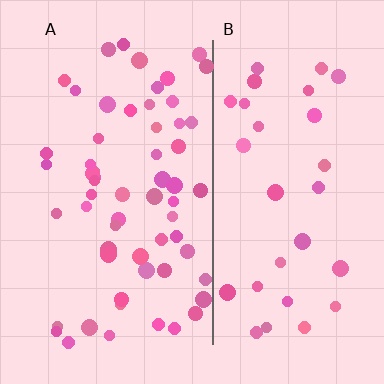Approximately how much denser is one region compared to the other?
Approximately 1.9× — region A over region B.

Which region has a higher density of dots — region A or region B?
A (the left).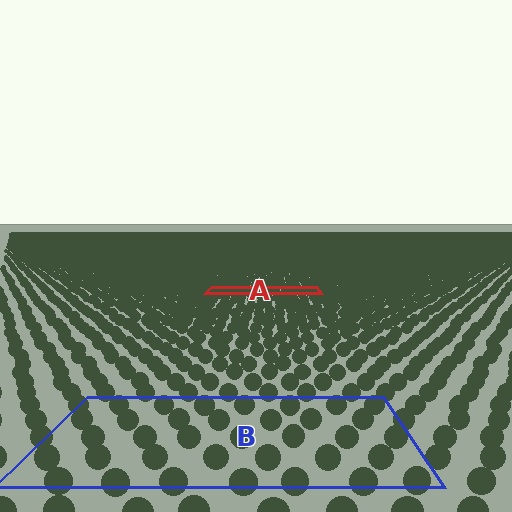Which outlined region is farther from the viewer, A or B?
Region A is farther from the viewer — the texture elements inside it appear smaller and more densely packed.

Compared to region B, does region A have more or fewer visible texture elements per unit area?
Region A has more texture elements per unit area — they are packed more densely because it is farther away.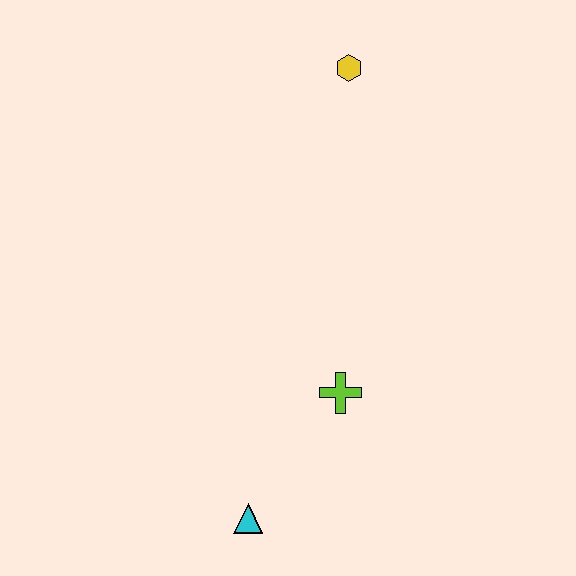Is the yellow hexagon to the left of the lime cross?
No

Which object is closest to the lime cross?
The cyan triangle is closest to the lime cross.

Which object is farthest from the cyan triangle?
The yellow hexagon is farthest from the cyan triangle.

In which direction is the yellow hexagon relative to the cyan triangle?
The yellow hexagon is above the cyan triangle.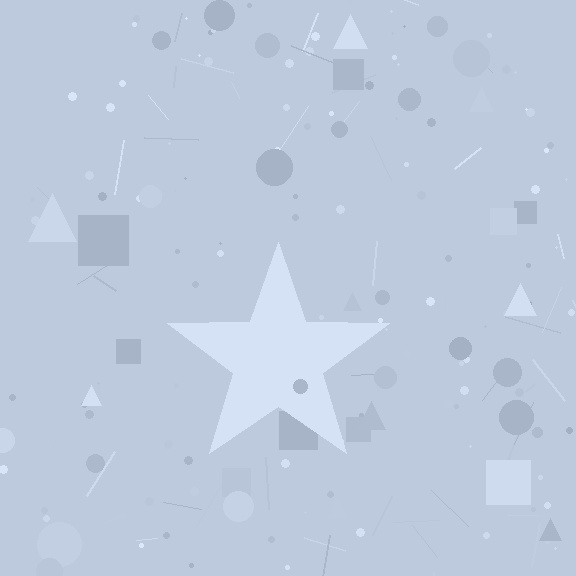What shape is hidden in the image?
A star is hidden in the image.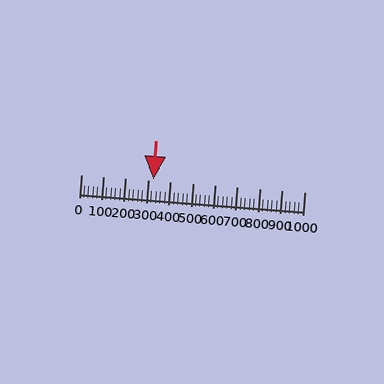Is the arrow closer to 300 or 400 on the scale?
The arrow is closer to 300.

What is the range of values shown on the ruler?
The ruler shows values from 0 to 1000.